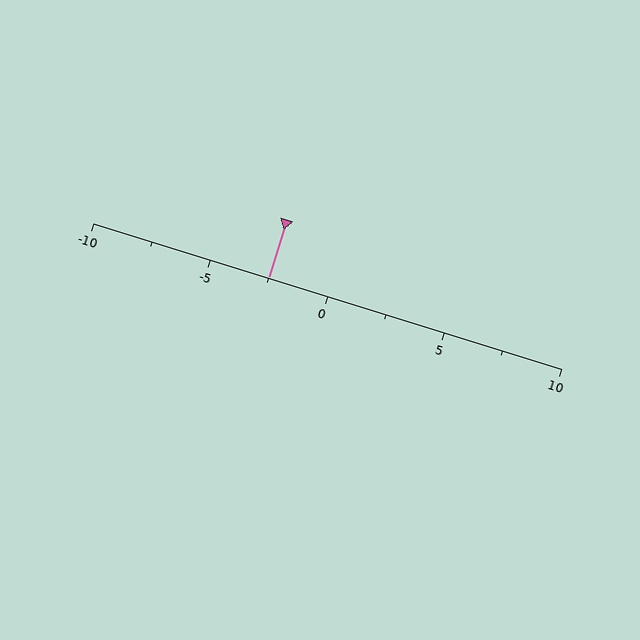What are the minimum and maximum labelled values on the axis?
The axis runs from -10 to 10.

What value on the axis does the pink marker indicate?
The marker indicates approximately -2.5.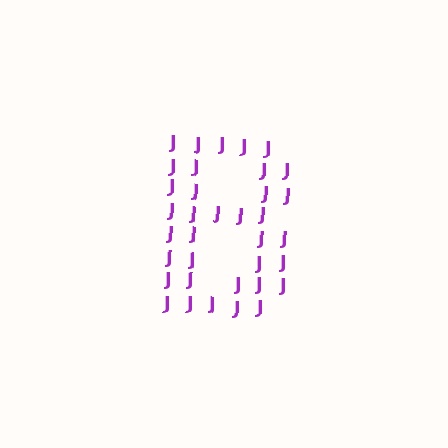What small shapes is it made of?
It is made of small letter J's.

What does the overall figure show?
The overall figure shows the letter B.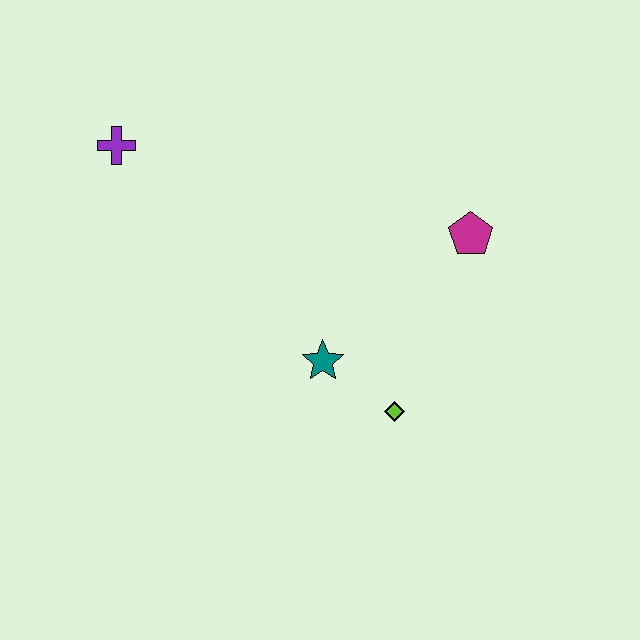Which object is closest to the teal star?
The lime diamond is closest to the teal star.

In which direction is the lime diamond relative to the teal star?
The lime diamond is to the right of the teal star.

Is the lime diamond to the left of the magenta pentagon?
Yes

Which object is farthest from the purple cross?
The lime diamond is farthest from the purple cross.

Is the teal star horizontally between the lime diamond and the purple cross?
Yes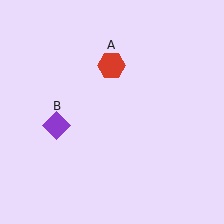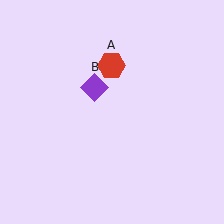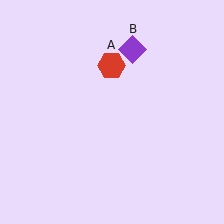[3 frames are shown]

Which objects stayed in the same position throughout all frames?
Red hexagon (object A) remained stationary.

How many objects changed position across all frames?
1 object changed position: purple diamond (object B).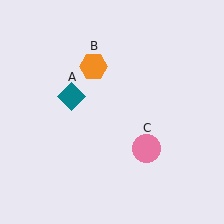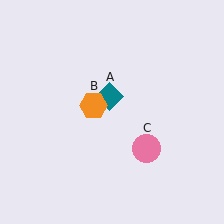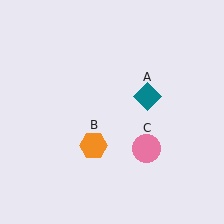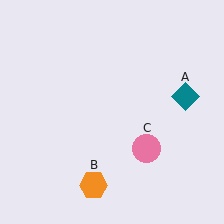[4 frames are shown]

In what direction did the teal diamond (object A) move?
The teal diamond (object A) moved right.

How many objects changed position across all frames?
2 objects changed position: teal diamond (object A), orange hexagon (object B).